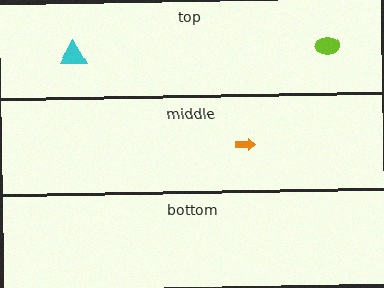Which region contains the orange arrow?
The middle region.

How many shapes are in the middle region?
1.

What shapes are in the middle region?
The orange arrow.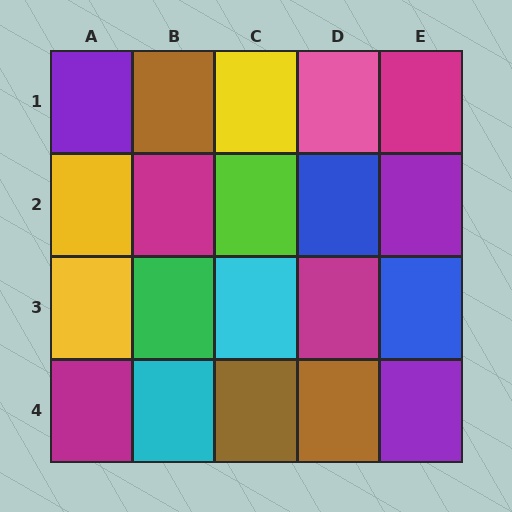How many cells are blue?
2 cells are blue.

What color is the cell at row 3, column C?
Cyan.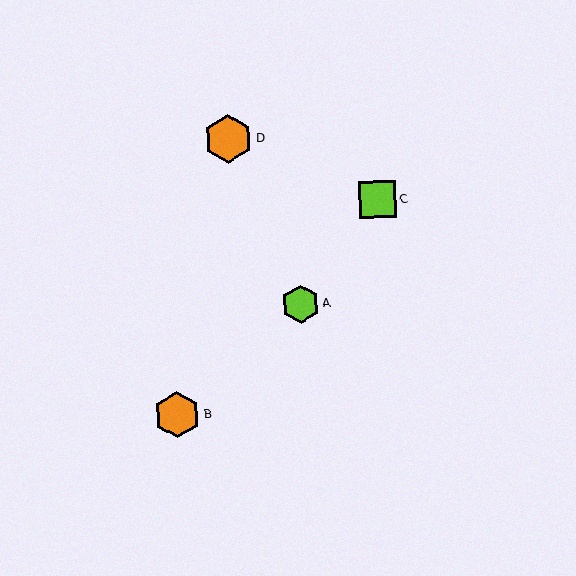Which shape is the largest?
The orange hexagon (labeled D) is the largest.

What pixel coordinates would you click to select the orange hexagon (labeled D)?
Click at (228, 139) to select the orange hexagon D.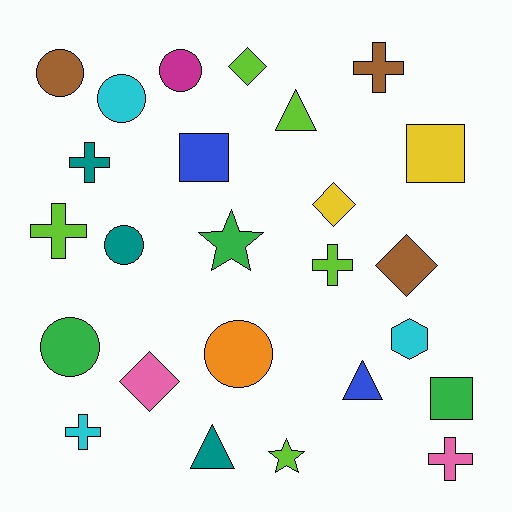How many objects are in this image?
There are 25 objects.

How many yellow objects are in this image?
There are 2 yellow objects.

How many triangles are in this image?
There are 3 triangles.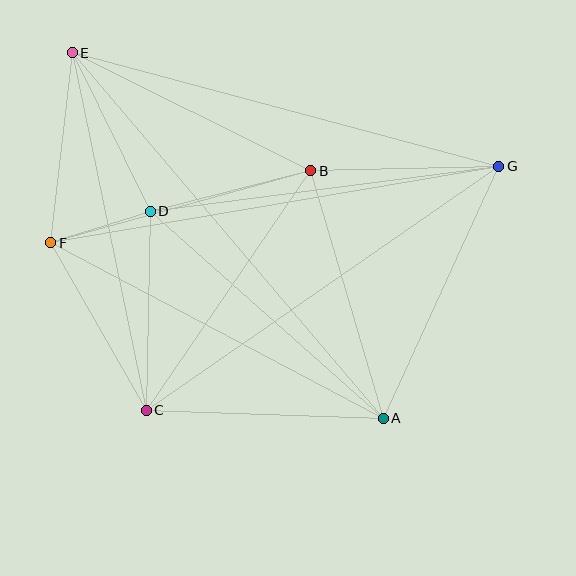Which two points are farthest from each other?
Points A and E are farthest from each other.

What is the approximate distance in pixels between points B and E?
The distance between B and E is approximately 266 pixels.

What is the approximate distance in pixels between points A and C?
The distance between A and C is approximately 237 pixels.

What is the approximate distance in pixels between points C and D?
The distance between C and D is approximately 199 pixels.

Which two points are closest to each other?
Points D and F are closest to each other.